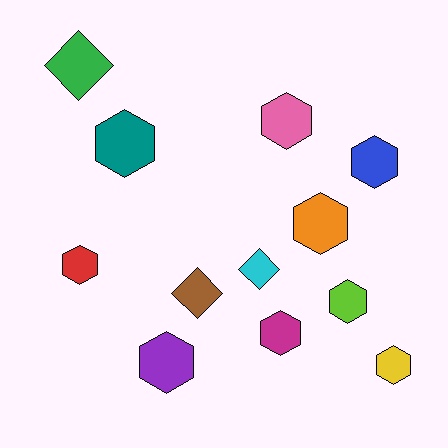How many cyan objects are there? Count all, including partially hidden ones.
There is 1 cyan object.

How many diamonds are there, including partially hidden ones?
There are 3 diamonds.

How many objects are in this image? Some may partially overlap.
There are 12 objects.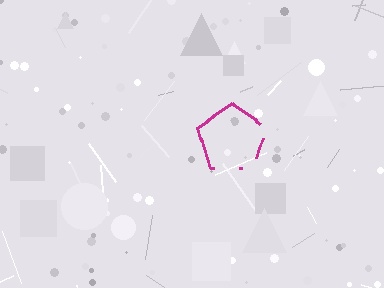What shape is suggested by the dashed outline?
The dashed outline suggests a pentagon.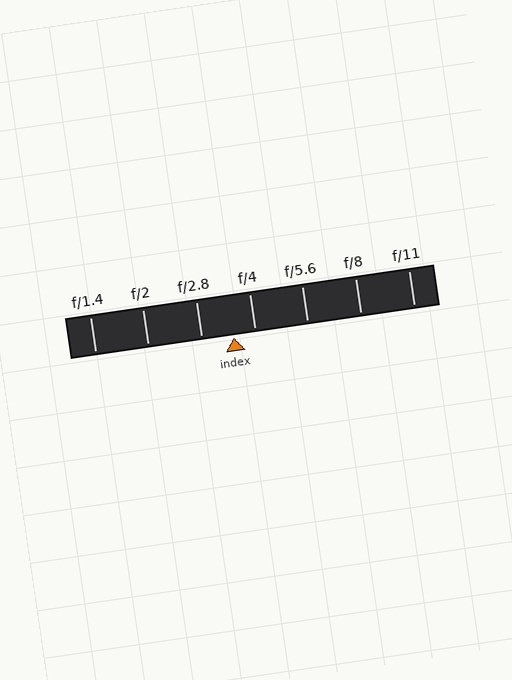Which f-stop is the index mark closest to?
The index mark is closest to f/4.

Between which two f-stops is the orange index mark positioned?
The index mark is between f/2.8 and f/4.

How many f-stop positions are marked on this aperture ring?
There are 7 f-stop positions marked.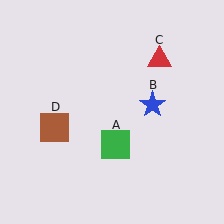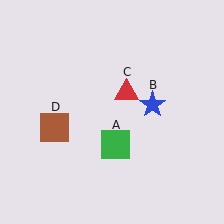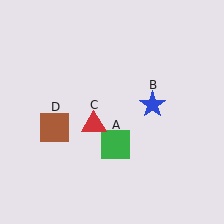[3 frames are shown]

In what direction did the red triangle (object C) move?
The red triangle (object C) moved down and to the left.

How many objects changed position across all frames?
1 object changed position: red triangle (object C).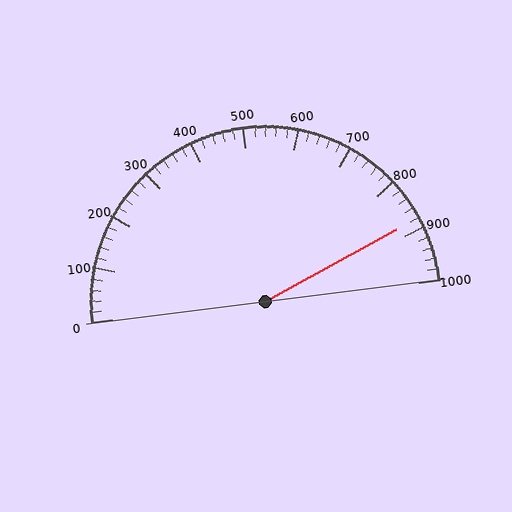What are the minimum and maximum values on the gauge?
The gauge ranges from 0 to 1000.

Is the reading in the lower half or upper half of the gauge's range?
The reading is in the upper half of the range (0 to 1000).